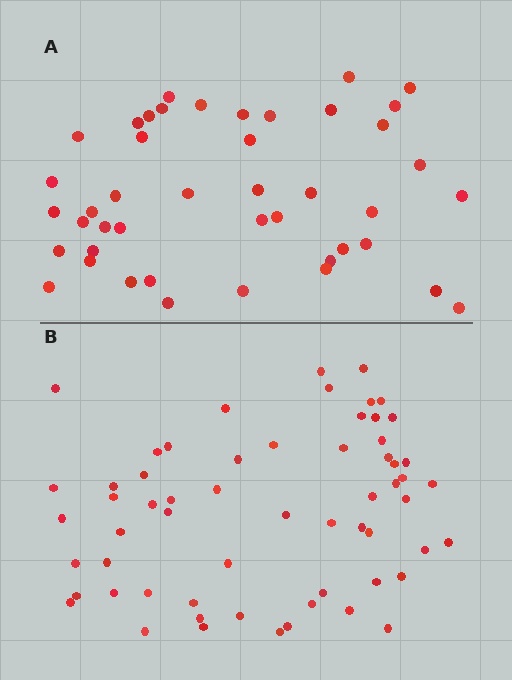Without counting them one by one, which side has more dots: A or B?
Region B (the bottom region) has more dots.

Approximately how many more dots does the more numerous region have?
Region B has approximately 15 more dots than region A.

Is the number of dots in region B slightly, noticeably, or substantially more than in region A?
Region B has noticeably more, but not dramatically so. The ratio is roughly 1.4 to 1.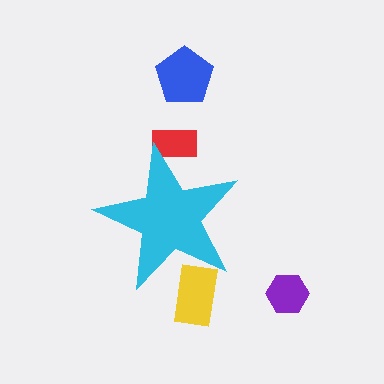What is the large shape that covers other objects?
A cyan star.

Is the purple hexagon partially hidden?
No, the purple hexagon is fully visible.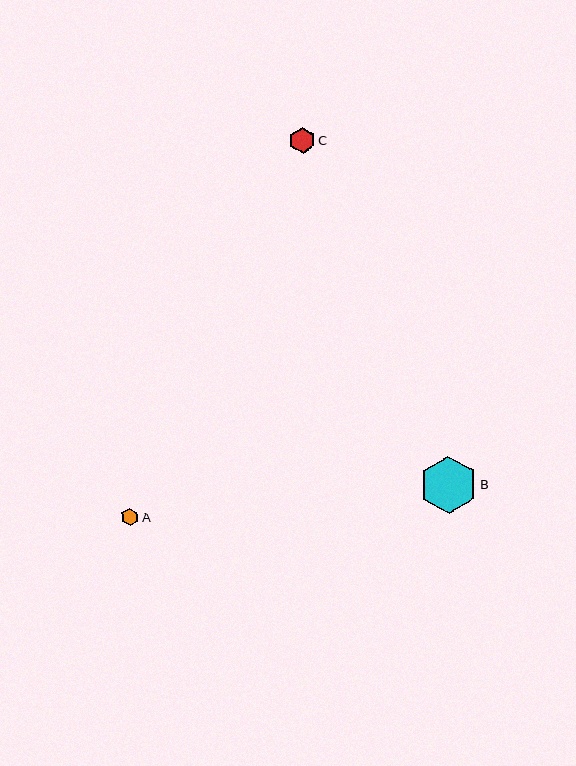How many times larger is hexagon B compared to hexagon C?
Hexagon B is approximately 2.2 times the size of hexagon C.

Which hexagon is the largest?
Hexagon B is the largest with a size of approximately 57 pixels.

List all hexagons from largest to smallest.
From largest to smallest: B, C, A.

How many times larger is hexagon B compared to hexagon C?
Hexagon B is approximately 2.2 times the size of hexagon C.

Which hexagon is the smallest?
Hexagon A is the smallest with a size of approximately 17 pixels.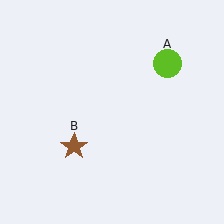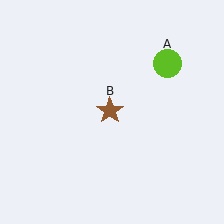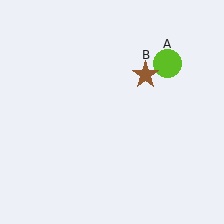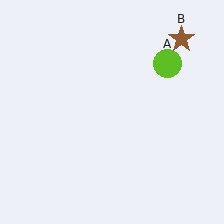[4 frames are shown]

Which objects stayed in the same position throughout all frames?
Lime circle (object A) remained stationary.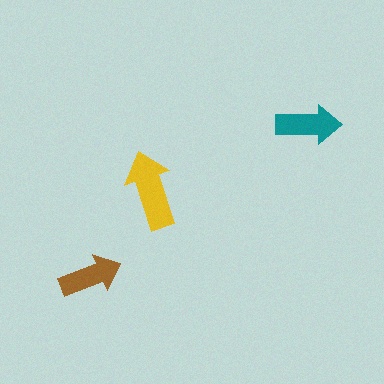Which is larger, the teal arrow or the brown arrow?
The teal one.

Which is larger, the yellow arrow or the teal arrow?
The yellow one.